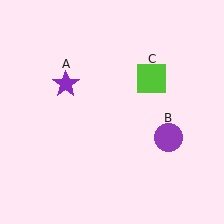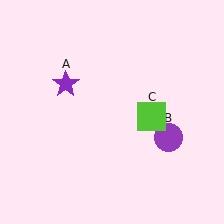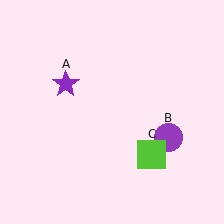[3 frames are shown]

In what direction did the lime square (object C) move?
The lime square (object C) moved down.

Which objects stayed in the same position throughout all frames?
Purple star (object A) and purple circle (object B) remained stationary.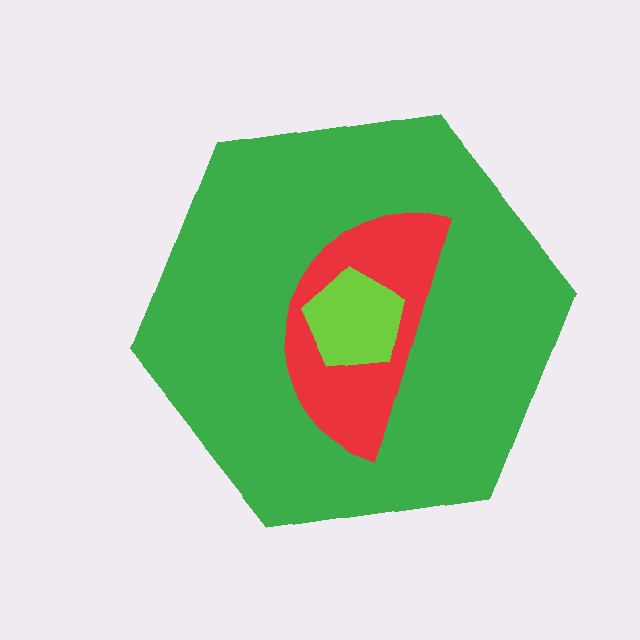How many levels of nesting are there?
3.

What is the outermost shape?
The green hexagon.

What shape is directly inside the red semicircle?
The lime pentagon.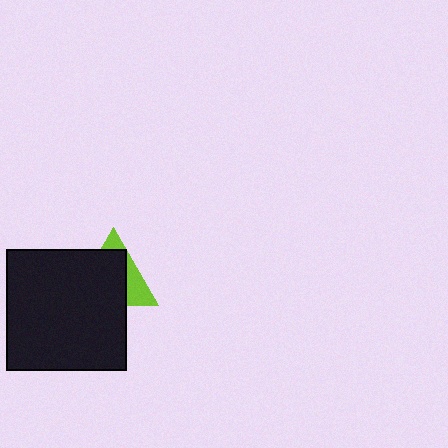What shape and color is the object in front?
The object in front is a black square.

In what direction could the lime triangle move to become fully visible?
The lime triangle could move toward the upper-right. That would shift it out from behind the black square entirely.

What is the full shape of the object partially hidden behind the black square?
The partially hidden object is a lime triangle.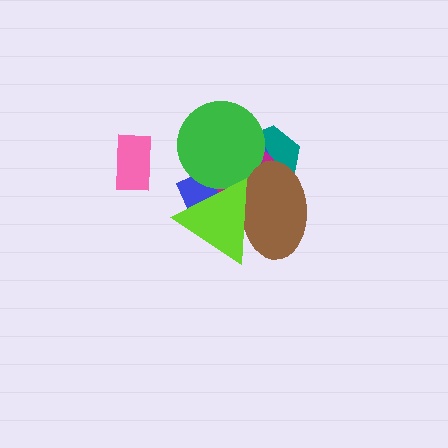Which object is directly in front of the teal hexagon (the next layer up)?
The blue cross is directly in front of the teal hexagon.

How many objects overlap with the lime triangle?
4 objects overlap with the lime triangle.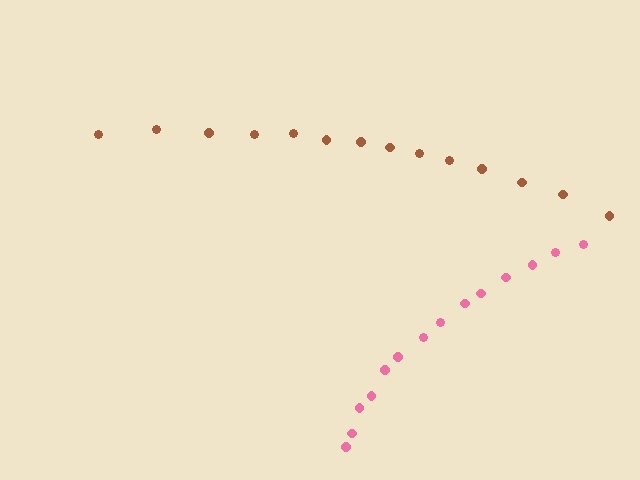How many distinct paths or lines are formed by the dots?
There are 2 distinct paths.